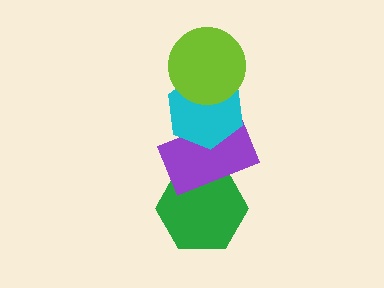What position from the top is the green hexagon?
The green hexagon is 4th from the top.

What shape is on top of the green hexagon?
The purple rectangle is on top of the green hexagon.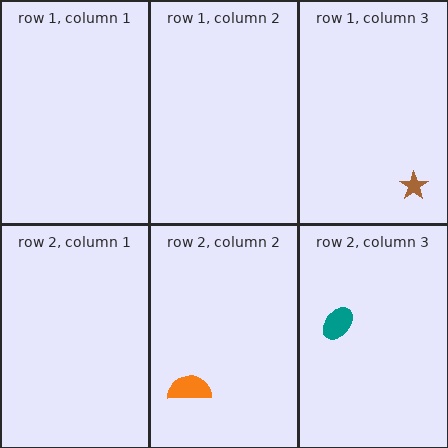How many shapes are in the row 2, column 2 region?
1.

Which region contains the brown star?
The row 1, column 3 region.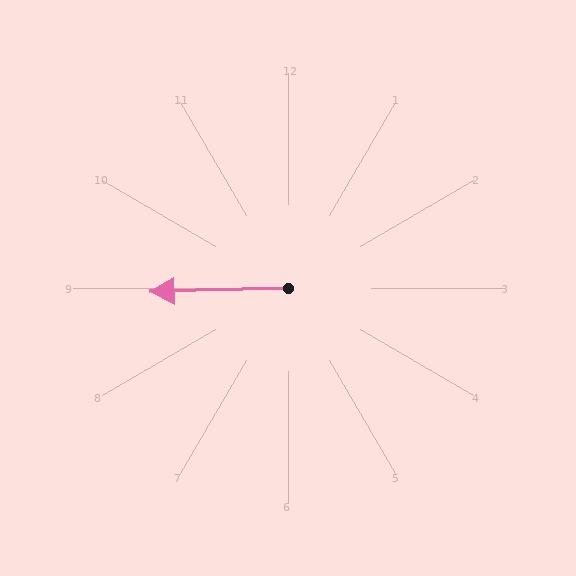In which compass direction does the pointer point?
West.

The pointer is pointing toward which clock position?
Roughly 9 o'clock.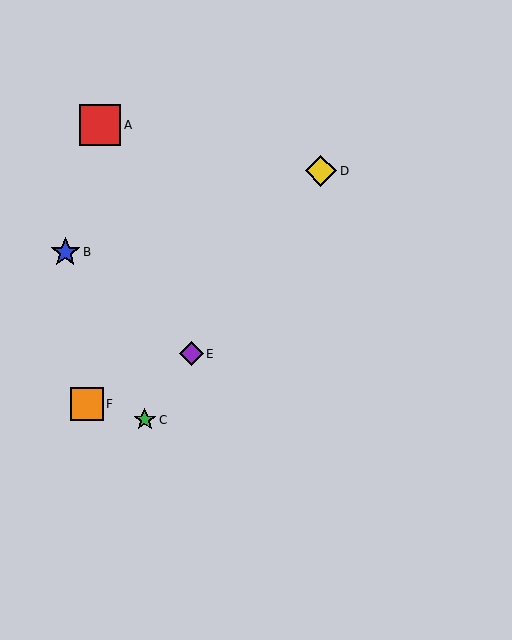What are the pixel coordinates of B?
Object B is at (65, 252).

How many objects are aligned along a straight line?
3 objects (C, D, E) are aligned along a straight line.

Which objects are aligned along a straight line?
Objects C, D, E are aligned along a straight line.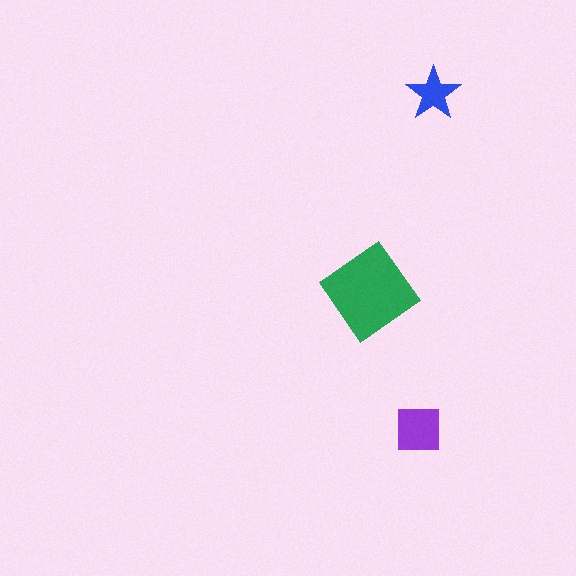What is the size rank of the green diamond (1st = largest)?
1st.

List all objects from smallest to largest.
The blue star, the purple square, the green diamond.